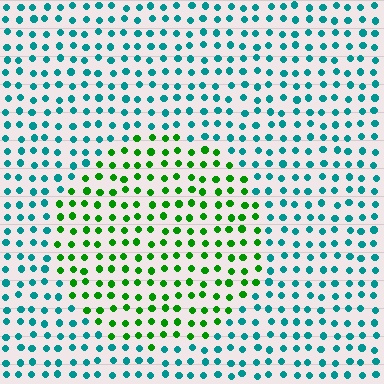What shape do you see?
I see a circle.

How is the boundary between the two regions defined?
The boundary is defined purely by a slight shift in hue (about 58 degrees). Spacing, size, and orientation are identical on both sides.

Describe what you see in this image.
The image is filled with small teal elements in a uniform arrangement. A circle-shaped region is visible where the elements are tinted to a slightly different hue, forming a subtle color boundary.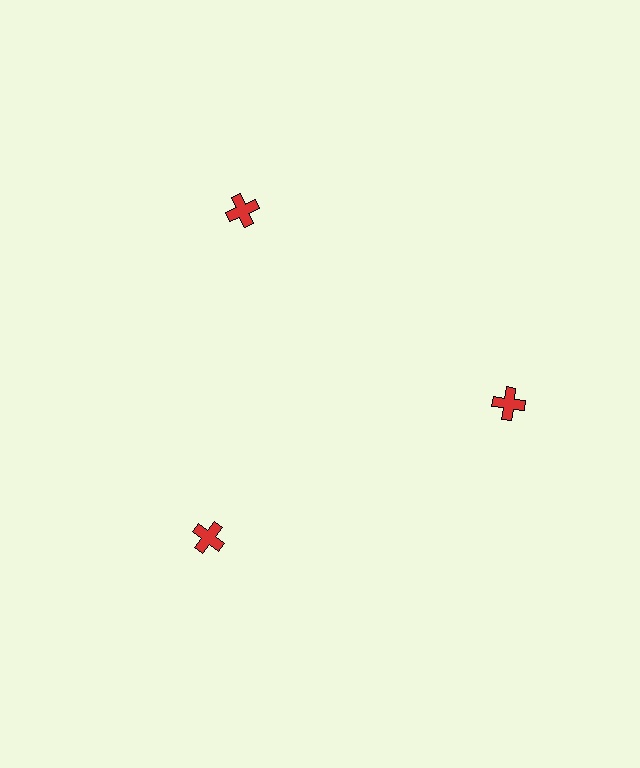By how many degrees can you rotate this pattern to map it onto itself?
The pattern maps onto itself every 120 degrees of rotation.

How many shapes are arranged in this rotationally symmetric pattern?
There are 3 shapes, arranged in 3 groups of 1.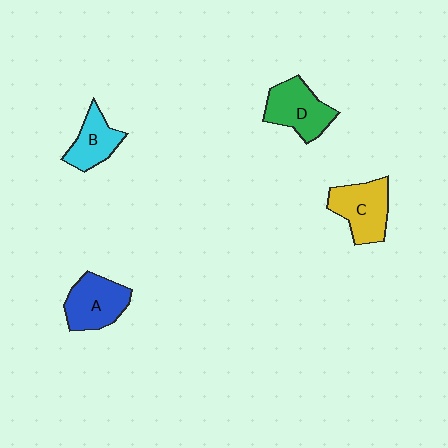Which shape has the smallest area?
Shape B (cyan).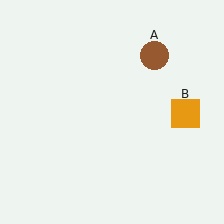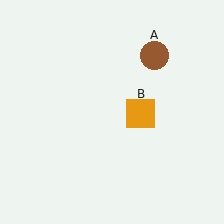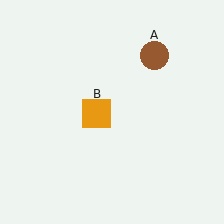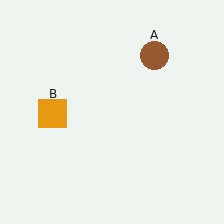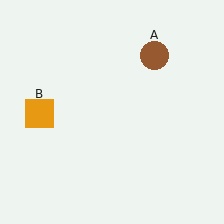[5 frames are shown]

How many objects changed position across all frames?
1 object changed position: orange square (object B).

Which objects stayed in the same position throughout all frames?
Brown circle (object A) remained stationary.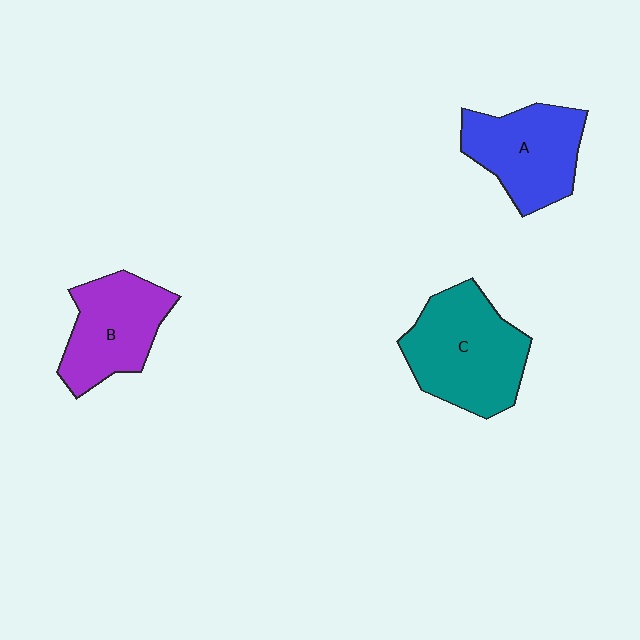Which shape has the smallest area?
Shape B (purple).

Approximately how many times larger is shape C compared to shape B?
Approximately 1.3 times.